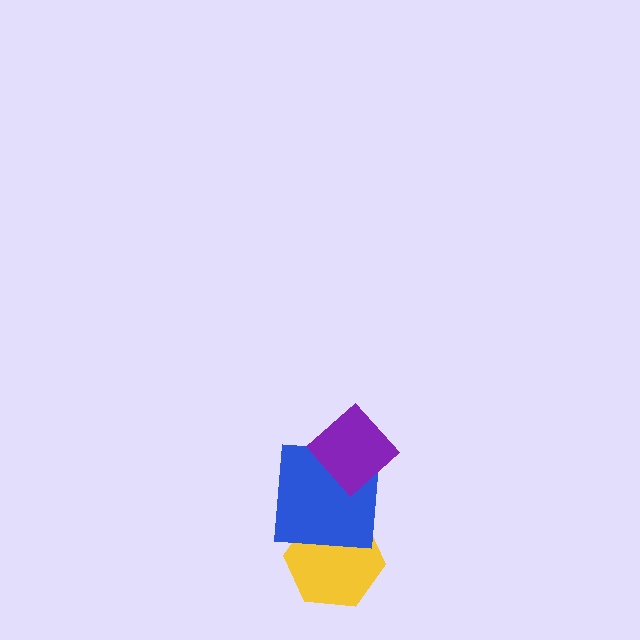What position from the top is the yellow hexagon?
The yellow hexagon is 3rd from the top.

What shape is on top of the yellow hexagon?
The blue square is on top of the yellow hexagon.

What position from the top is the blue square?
The blue square is 2nd from the top.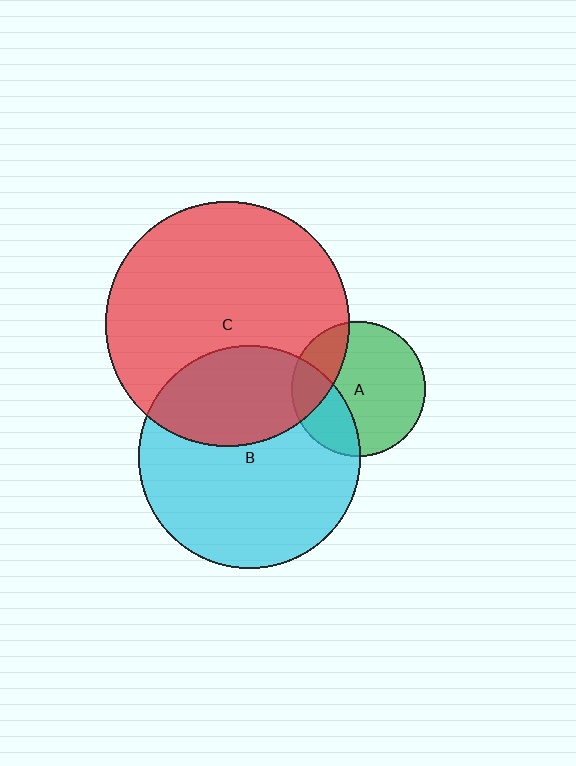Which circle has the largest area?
Circle C (red).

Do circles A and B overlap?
Yes.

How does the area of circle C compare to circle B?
Approximately 1.2 times.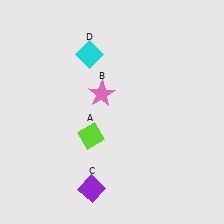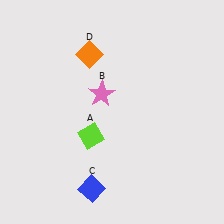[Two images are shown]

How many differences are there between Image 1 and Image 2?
There are 2 differences between the two images.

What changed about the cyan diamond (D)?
In Image 1, D is cyan. In Image 2, it changed to orange.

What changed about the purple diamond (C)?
In Image 1, C is purple. In Image 2, it changed to blue.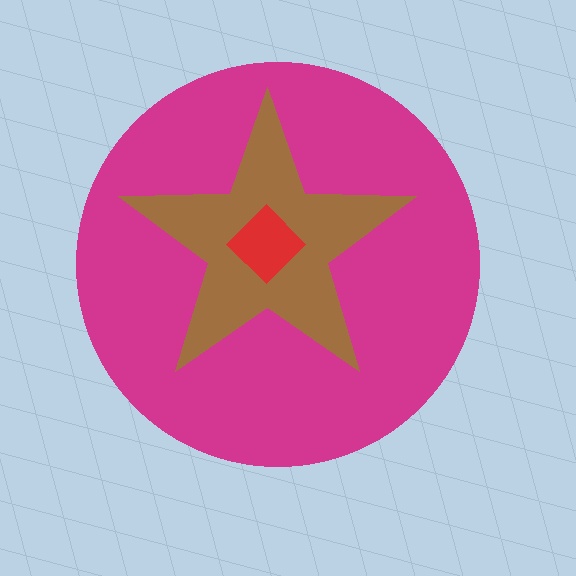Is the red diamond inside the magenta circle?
Yes.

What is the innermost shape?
The red diamond.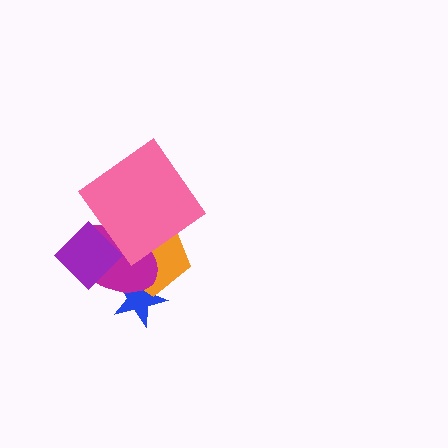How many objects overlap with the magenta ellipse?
4 objects overlap with the magenta ellipse.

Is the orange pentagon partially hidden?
Yes, it is partially covered by another shape.